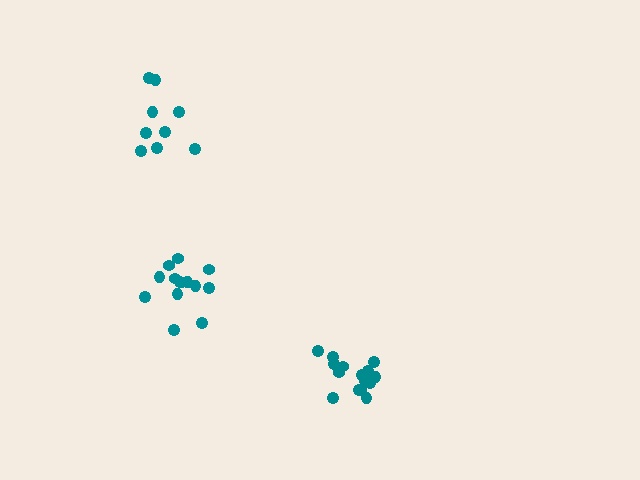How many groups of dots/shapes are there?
There are 3 groups.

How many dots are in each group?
Group 1: 15 dots, Group 2: 9 dots, Group 3: 14 dots (38 total).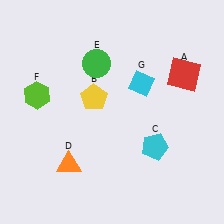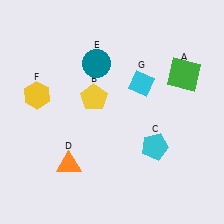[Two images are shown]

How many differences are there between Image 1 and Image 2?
There are 3 differences between the two images.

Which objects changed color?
A changed from red to green. E changed from green to teal. F changed from lime to yellow.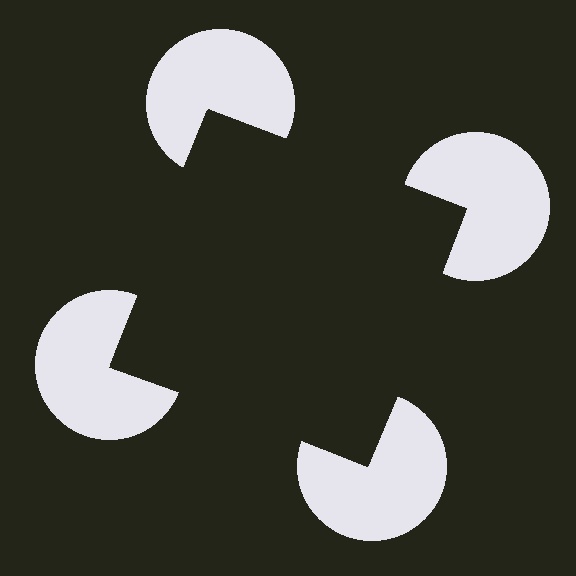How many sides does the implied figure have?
4 sides.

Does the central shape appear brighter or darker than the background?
It typically appears slightly darker than the background, even though no actual brightness change is drawn.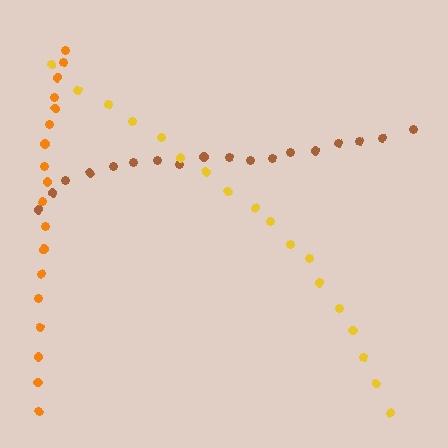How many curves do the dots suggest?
There are 3 distinct paths.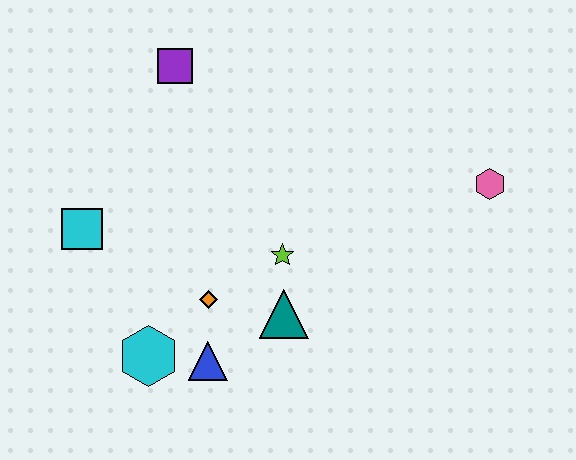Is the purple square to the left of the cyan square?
No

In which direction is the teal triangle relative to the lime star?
The teal triangle is below the lime star.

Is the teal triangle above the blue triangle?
Yes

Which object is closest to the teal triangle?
The lime star is closest to the teal triangle.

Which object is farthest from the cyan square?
The pink hexagon is farthest from the cyan square.